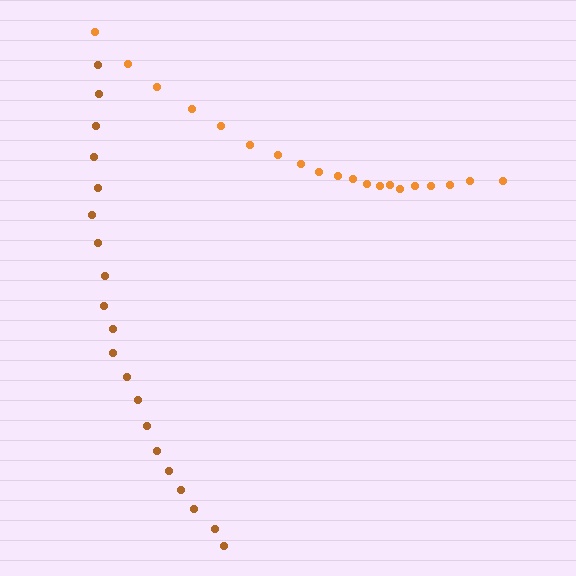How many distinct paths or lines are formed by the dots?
There are 2 distinct paths.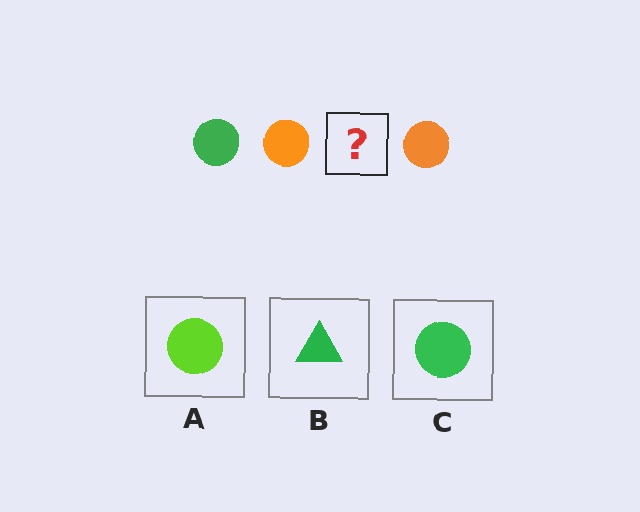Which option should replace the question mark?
Option C.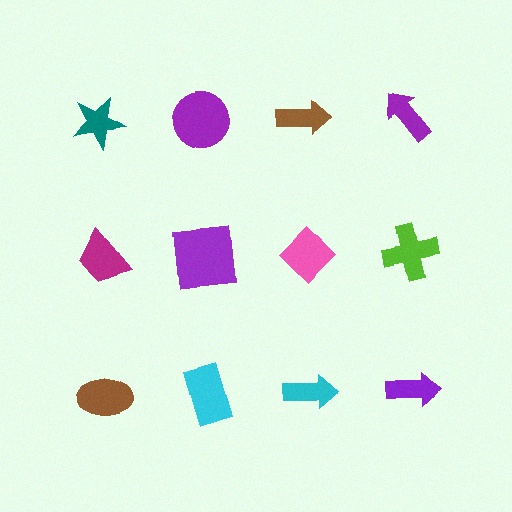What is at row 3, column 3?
A cyan arrow.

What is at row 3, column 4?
A purple arrow.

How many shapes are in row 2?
4 shapes.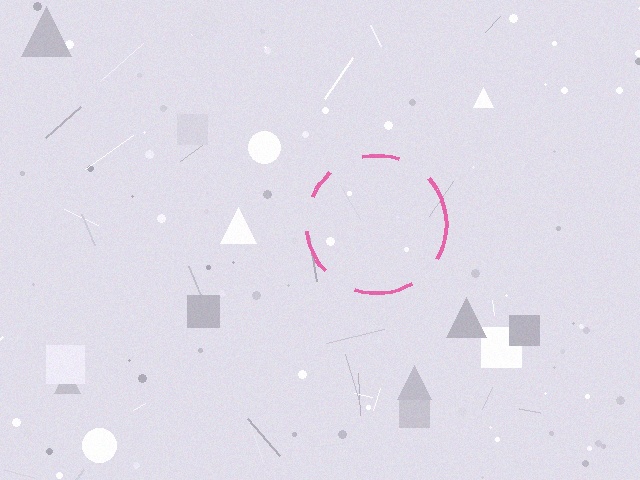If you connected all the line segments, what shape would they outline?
They would outline a circle.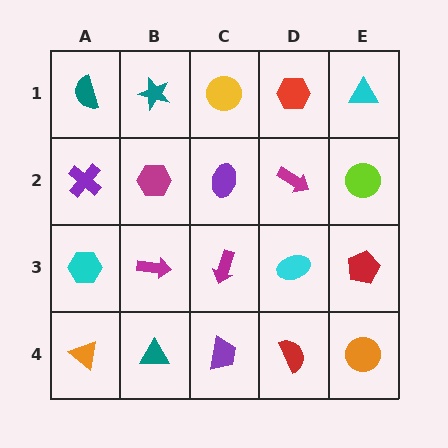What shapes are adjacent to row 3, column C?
A purple ellipse (row 2, column C), a purple trapezoid (row 4, column C), a magenta arrow (row 3, column B), a cyan ellipse (row 3, column D).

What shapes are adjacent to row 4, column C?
A magenta arrow (row 3, column C), a teal triangle (row 4, column B), a red semicircle (row 4, column D).